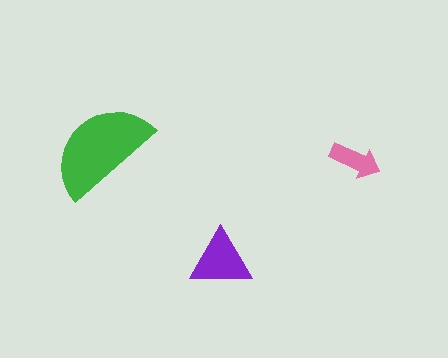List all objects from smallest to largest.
The pink arrow, the purple triangle, the green semicircle.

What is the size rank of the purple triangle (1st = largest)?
2nd.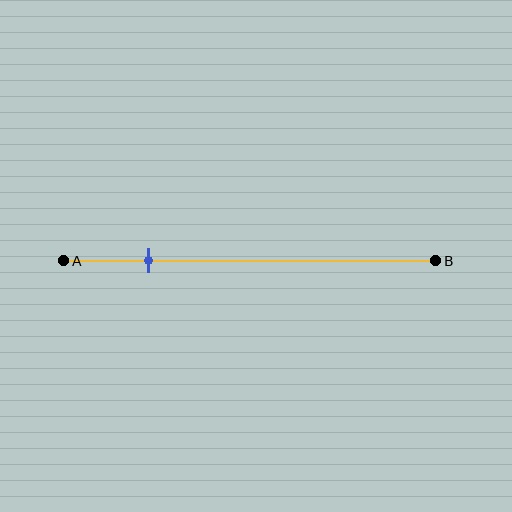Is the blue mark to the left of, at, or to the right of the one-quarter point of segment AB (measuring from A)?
The blue mark is approximately at the one-quarter point of segment AB.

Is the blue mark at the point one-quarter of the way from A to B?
Yes, the mark is approximately at the one-quarter point.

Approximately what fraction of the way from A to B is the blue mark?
The blue mark is approximately 25% of the way from A to B.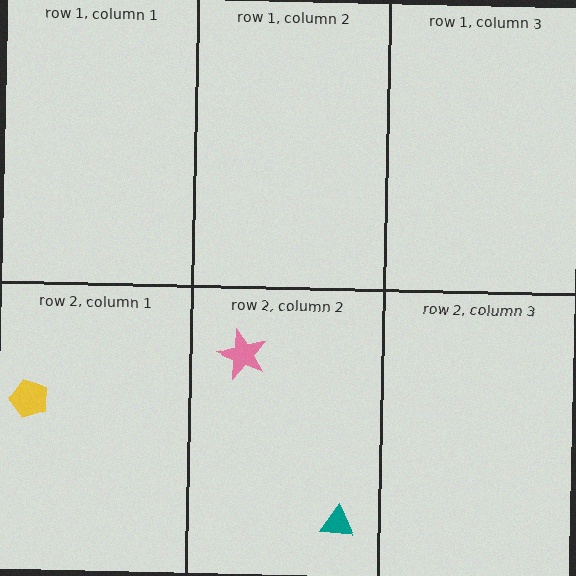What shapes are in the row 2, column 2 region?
The pink star, the teal triangle.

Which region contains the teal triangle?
The row 2, column 2 region.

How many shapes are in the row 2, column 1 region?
1.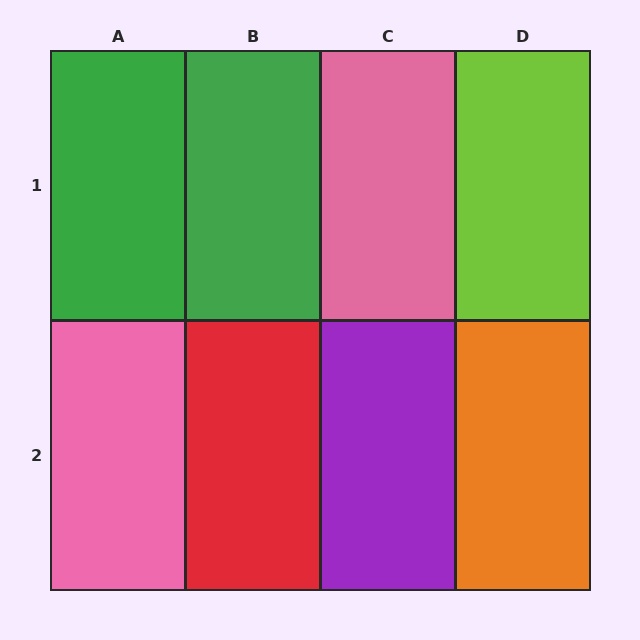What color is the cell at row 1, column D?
Lime.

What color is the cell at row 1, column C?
Pink.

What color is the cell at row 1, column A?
Green.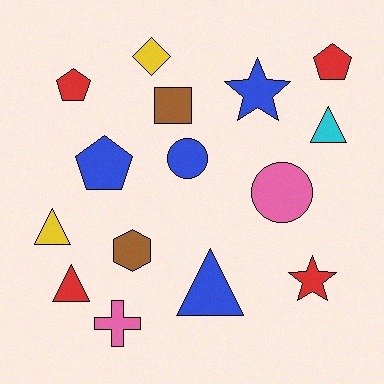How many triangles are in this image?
There are 4 triangles.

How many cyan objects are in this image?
There is 1 cyan object.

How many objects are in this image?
There are 15 objects.